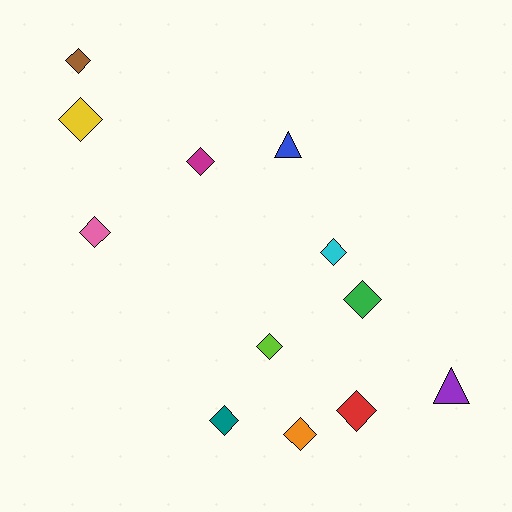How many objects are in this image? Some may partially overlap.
There are 12 objects.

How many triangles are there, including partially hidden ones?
There are 2 triangles.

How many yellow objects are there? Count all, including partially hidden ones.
There is 1 yellow object.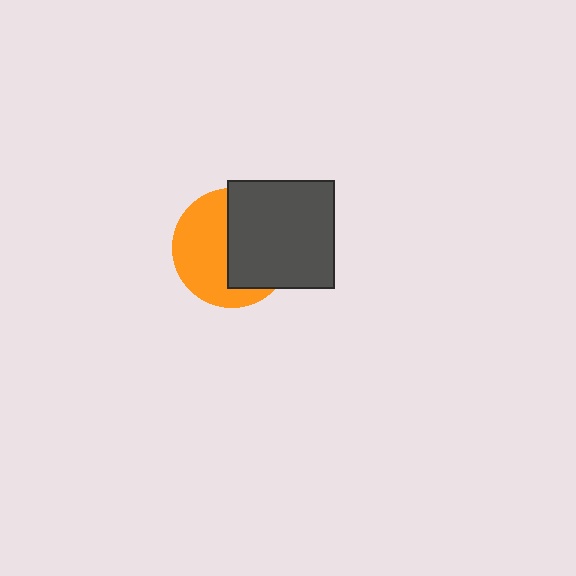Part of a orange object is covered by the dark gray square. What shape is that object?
It is a circle.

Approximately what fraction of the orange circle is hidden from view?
Roughly 49% of the orange circle is hidden behind the dark gray square.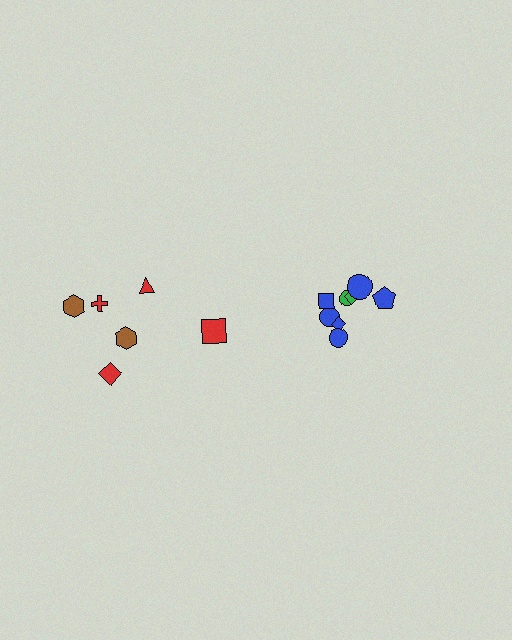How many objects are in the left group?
There are 6 objects.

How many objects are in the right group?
There are 8 objects.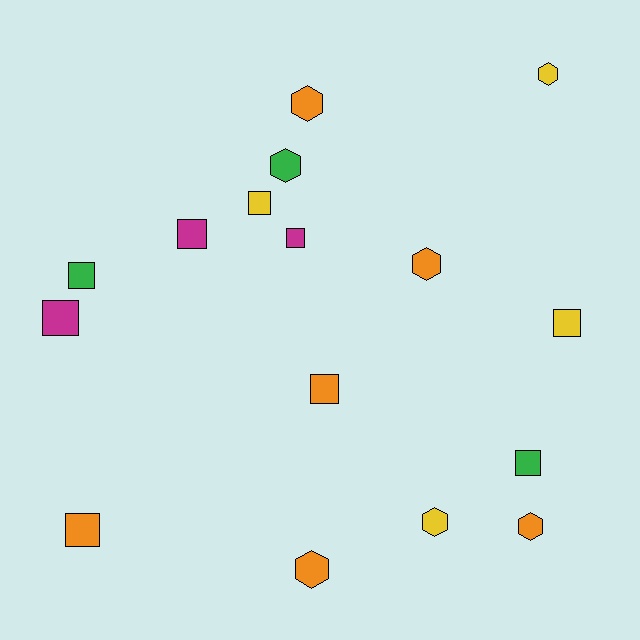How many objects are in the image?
There are 16 objects.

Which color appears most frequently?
Orange, with 6 objects.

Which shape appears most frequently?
Square, with 9 objects.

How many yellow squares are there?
There are 2 yellow squares.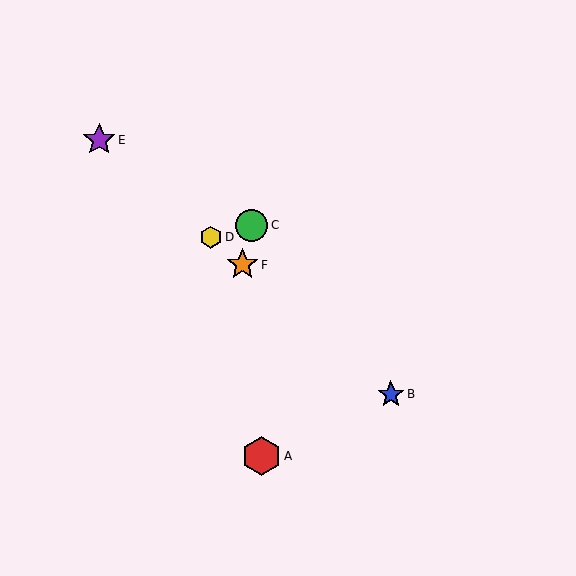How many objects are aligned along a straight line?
4 objects (B, D, E, F) are aligned along a straight line.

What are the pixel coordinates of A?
Object A is at (261, 456).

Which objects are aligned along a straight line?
Objects B, D, E, F are aligned along a straight line.